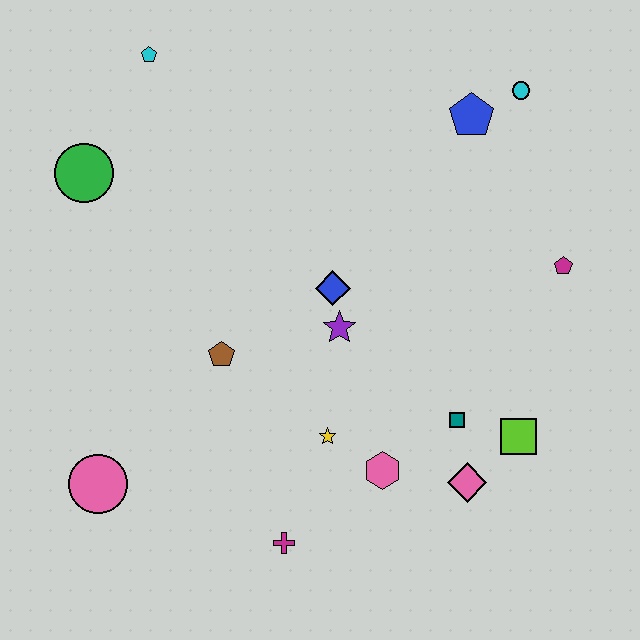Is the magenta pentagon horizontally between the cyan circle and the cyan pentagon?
No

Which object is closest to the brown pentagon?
The purple star is closest to the brown pentagon.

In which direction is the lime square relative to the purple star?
The lime square is to the right of the purple star.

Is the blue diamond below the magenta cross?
No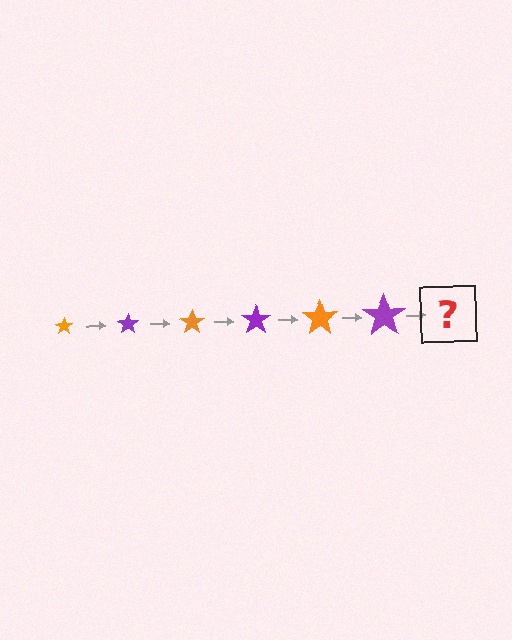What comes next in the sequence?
The next element should be an orange star, larger than the previous one.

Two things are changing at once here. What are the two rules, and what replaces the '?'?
The two rules are that the star grows larger each step and the color cycles through orange and purple. The '?' should be an orange star, larger than the previous one.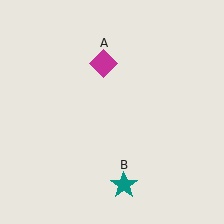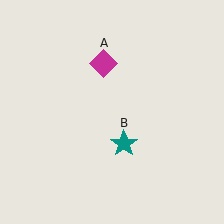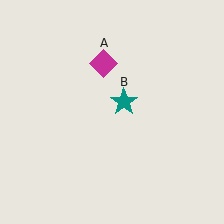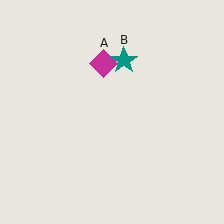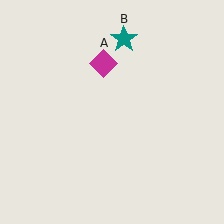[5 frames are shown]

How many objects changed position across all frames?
1 object changed position: teal star (object B).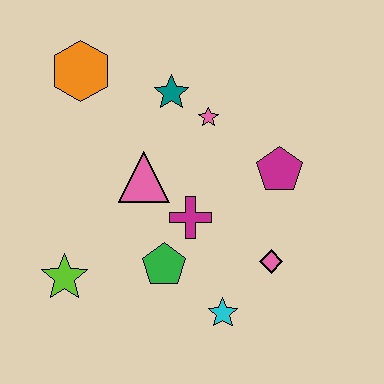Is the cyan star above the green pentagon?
No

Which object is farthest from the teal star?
The cyan star is farthest from the teal star.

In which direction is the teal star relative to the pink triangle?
The teal star is above the pink triangle.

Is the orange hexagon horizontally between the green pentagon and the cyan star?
No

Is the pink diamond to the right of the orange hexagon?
Yes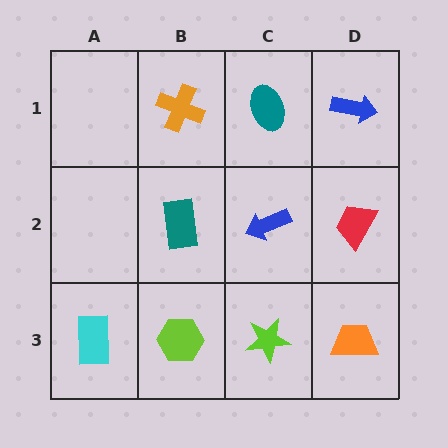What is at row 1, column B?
An orange cross.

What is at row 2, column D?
A red trapezoid.